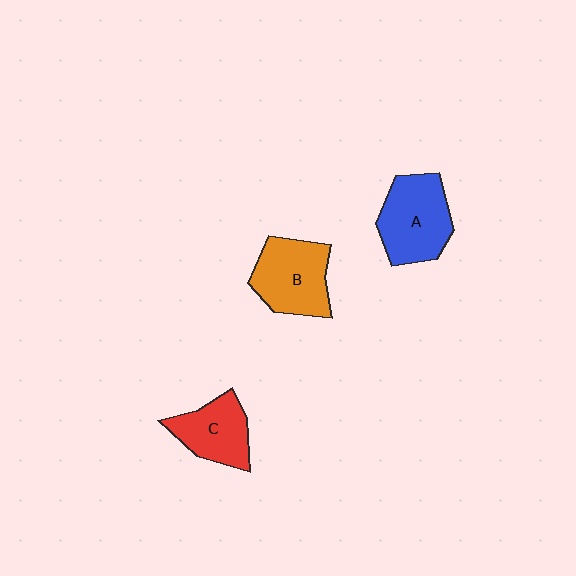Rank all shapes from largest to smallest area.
From largest to smallest: A (blue), B (orange), C (red).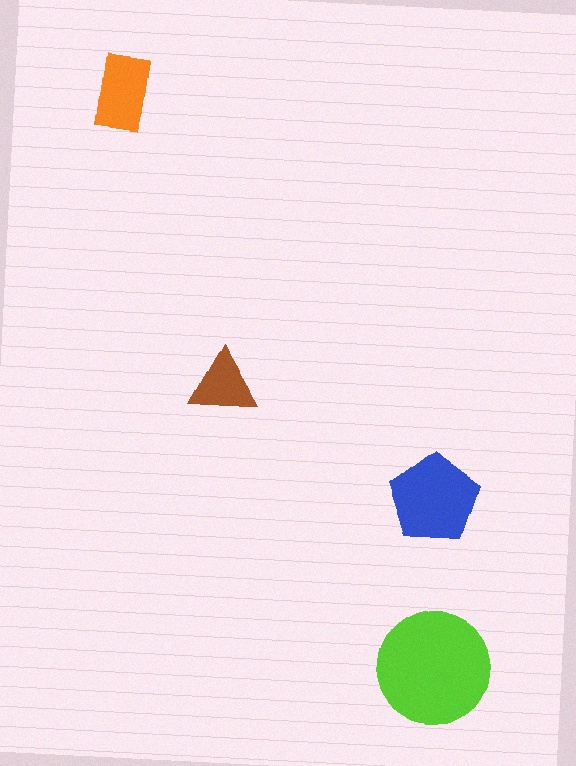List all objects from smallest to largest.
The brown triangle, the orange rectangle, the blue pentagon, the lime circle.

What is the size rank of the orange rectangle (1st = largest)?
3rd.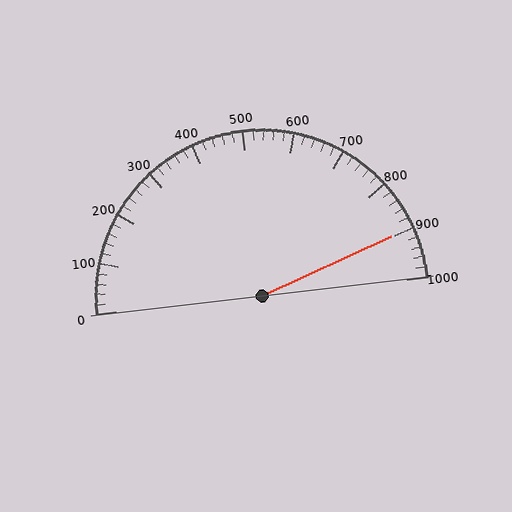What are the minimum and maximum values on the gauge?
The gauge ranges from 0 to 1000.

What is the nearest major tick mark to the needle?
The nearest major tick mark is 900.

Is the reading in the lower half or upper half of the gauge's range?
The reading is in the upper half of the range (0 to 1000).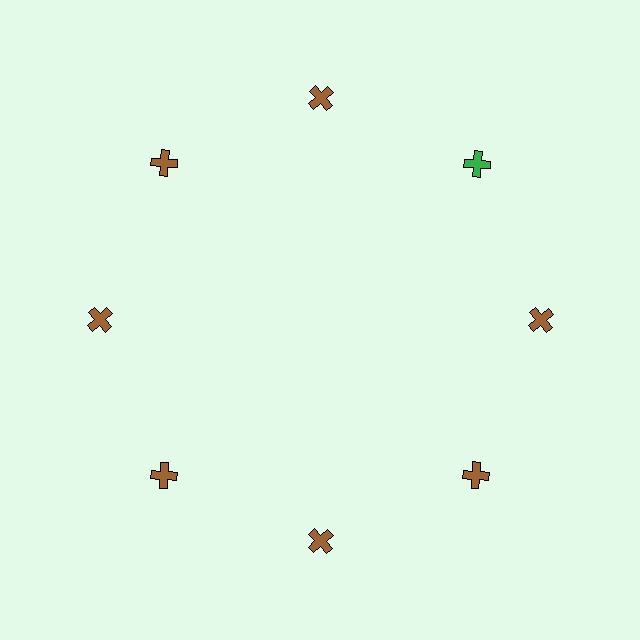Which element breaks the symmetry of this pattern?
The green cross at roughly the 2 o'clock position breaks the symmetry. All other shapes are brown crosses.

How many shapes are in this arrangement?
There are 8 shapes arranged in a ring pattern.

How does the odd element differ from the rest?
It has a different color: green instead of brown.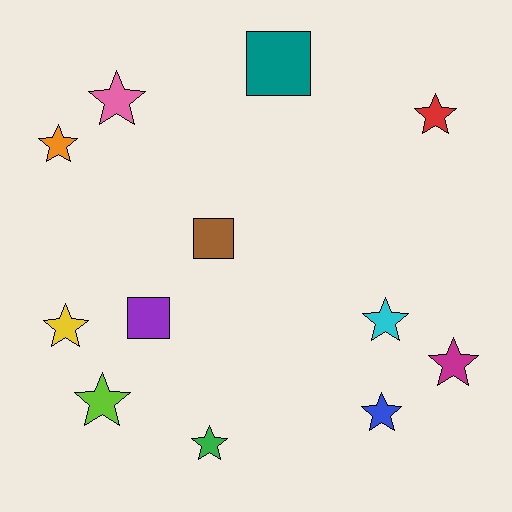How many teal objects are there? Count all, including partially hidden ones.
There is 1 teal object.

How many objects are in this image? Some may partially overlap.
There are 12 objects.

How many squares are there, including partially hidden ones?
There are 3 squares.